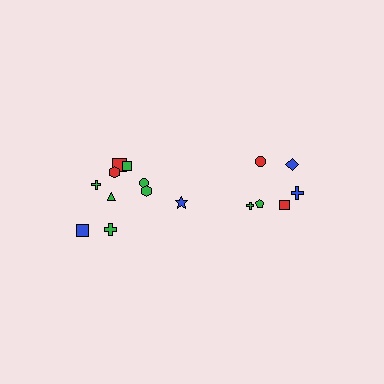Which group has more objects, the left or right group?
The left group.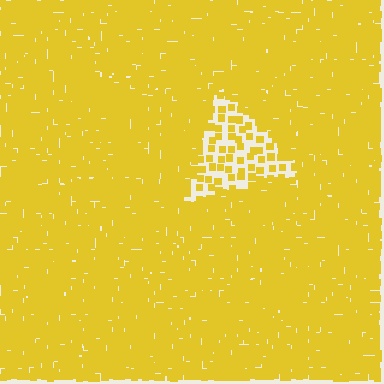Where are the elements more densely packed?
The elements are more densely packed outside the triangle boundary.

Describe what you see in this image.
The image contains small yellow elements arranged at two different densities. A triangle-shaped region is visible where the elements are less densely packed than the surrounding area.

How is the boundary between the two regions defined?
The boundary is defined by a change in element density (approximately 3.0x ratio). All elements are the same color, size, and shape.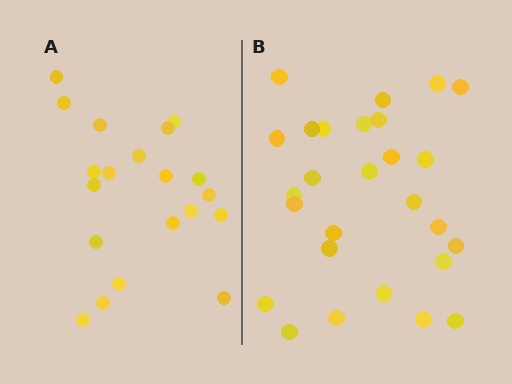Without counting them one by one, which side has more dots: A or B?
Region B (the right region) has more dots.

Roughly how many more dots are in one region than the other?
Region B has roughly 8 or so more dots than region A.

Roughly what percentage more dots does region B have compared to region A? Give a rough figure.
About 35% more.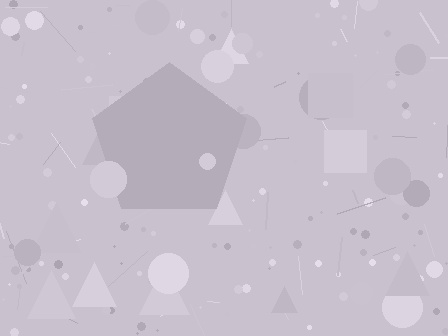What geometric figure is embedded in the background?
A pentagon is embedded in the background.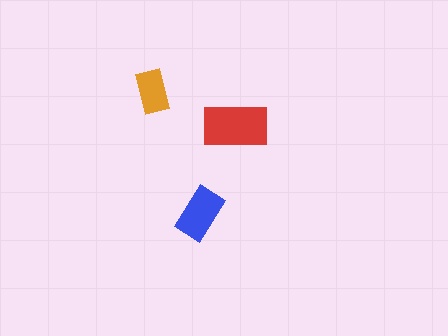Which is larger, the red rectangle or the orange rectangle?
The red one.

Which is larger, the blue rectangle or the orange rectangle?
The blue one.